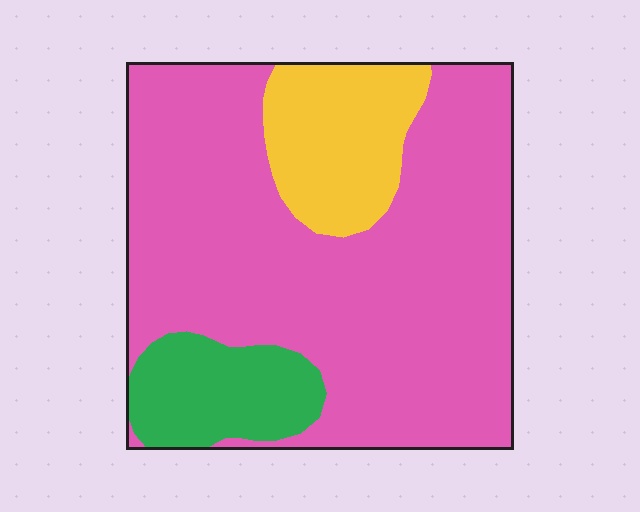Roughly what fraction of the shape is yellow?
Yellow covers around 15% of the shape.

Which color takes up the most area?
Pink, at roughly 75%.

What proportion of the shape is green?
Green covers about 10% of the shape.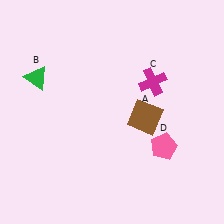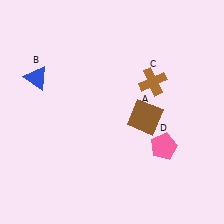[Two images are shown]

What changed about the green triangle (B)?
In Image 1, B is green. In Image 2, it changed to blue.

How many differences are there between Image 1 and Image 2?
There are 2 differences between the two images.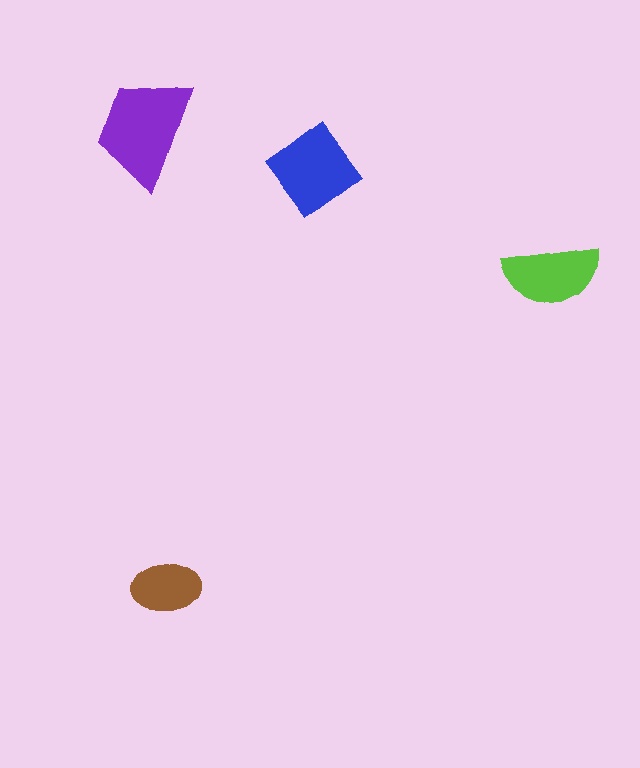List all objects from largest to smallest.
The purple trapezoid, the blue diamond, the lime semicircle, the brown ellipse.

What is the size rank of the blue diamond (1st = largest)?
2nd.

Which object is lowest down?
The brown ellipse is bottommost.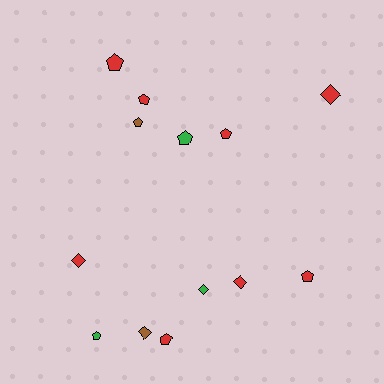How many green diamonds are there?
There is 1 green diamond.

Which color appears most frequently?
Red, with 8 objects.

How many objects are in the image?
There are 13 objects.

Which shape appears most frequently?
Pentagon, with 8 objects.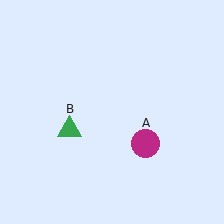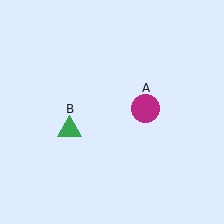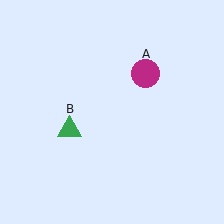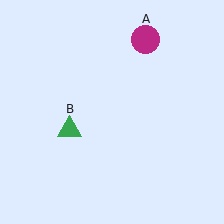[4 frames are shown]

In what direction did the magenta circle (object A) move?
The magenta circle (object A) moved up.